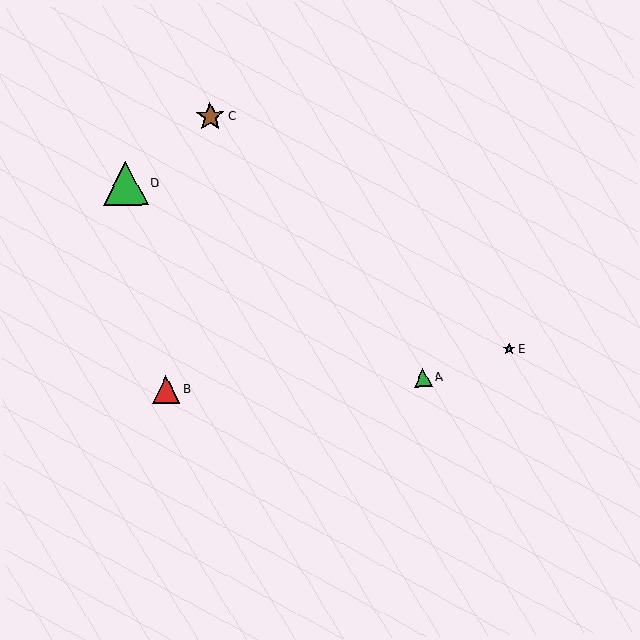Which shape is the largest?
The green triangle (labeled D) is the largest.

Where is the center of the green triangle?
The center of the green triangle is at (423, 378).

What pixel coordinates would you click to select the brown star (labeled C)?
Click at (210, 117) to select the brown star C.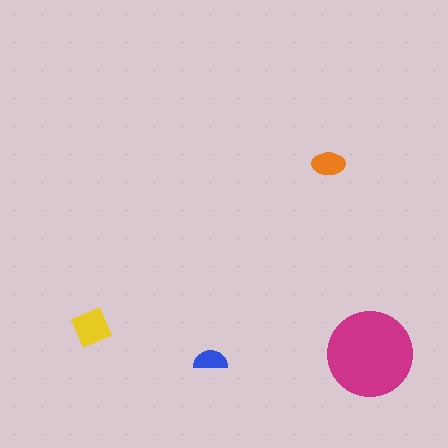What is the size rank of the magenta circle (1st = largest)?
1st.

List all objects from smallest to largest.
The blue semicircle, the orange ellipse, the yellow square, the magenta circle.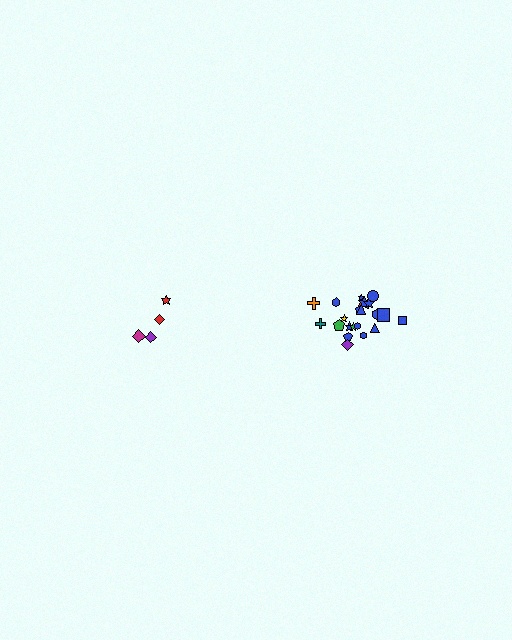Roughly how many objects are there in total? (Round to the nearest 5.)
Roughly 25 objects in total.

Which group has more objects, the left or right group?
The right group.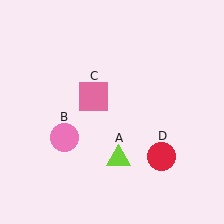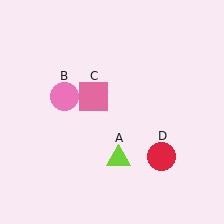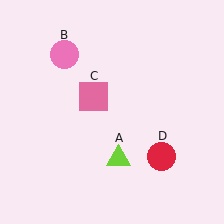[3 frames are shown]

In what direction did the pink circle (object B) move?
The pink circle (object B) moved up.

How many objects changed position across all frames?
1 object changed position: pink circle (object B).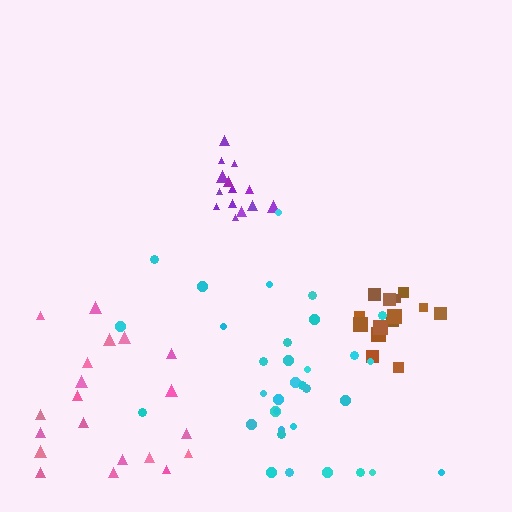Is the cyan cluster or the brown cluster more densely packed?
Brown.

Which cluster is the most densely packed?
Purple.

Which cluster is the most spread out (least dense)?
Pink.